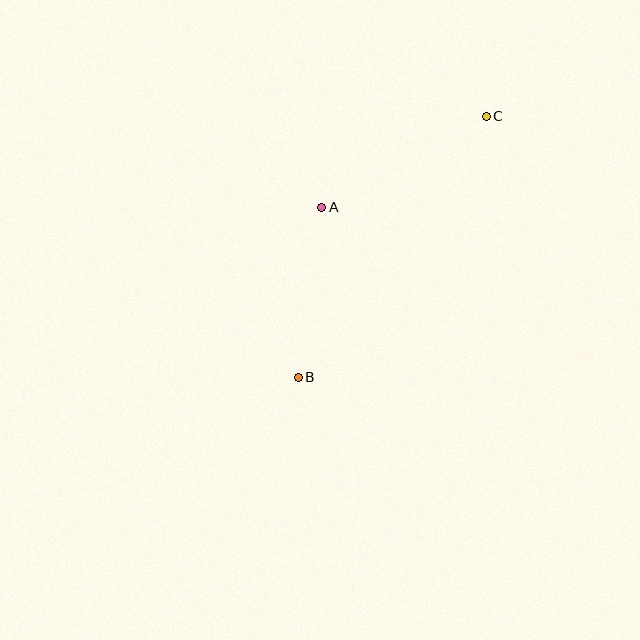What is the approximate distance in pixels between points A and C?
The distance between A and C is approximately 188 pixels.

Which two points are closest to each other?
Points A and B are closest to each other.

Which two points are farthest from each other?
Points B and C are farthest from each other.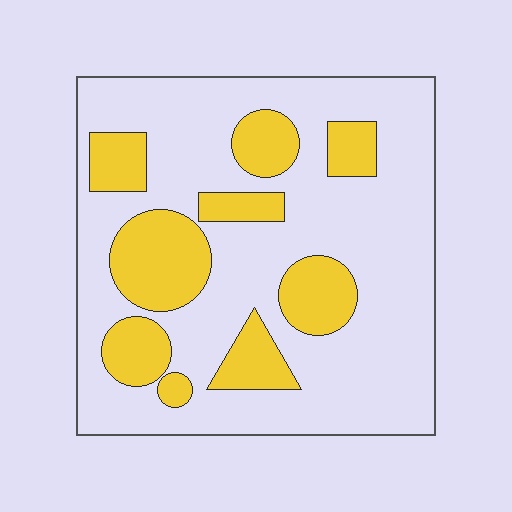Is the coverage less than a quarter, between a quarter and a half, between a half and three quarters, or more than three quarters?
Between a quarter and a half.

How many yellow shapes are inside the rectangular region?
9.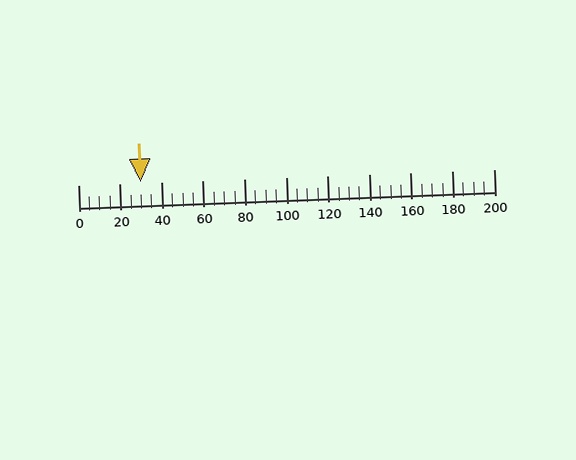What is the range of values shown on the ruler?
The ruler shows values from 0 to 200.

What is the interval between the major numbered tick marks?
The major tick marks are spaced 20 units apart.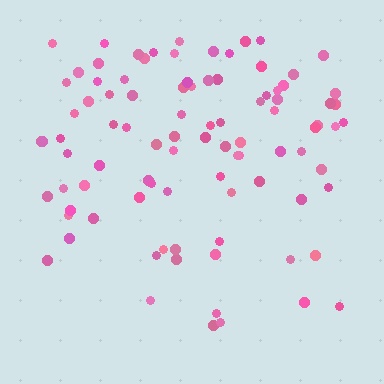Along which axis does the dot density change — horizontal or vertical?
Vertical.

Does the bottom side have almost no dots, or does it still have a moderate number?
Still a moderate number, just noticeably fewer than the top.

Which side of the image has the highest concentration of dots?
The top.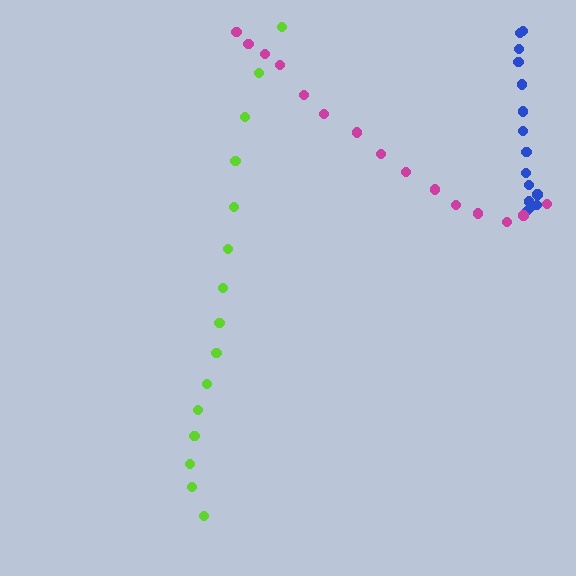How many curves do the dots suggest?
There are 3 distinct paths.